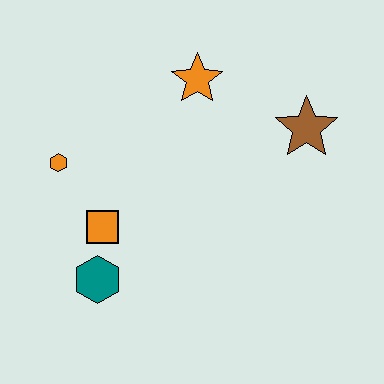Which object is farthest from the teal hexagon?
The brown star is farthest from the teal hexagon.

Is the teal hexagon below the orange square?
Yes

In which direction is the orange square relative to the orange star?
The orange square is below the orange star.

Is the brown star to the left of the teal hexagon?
No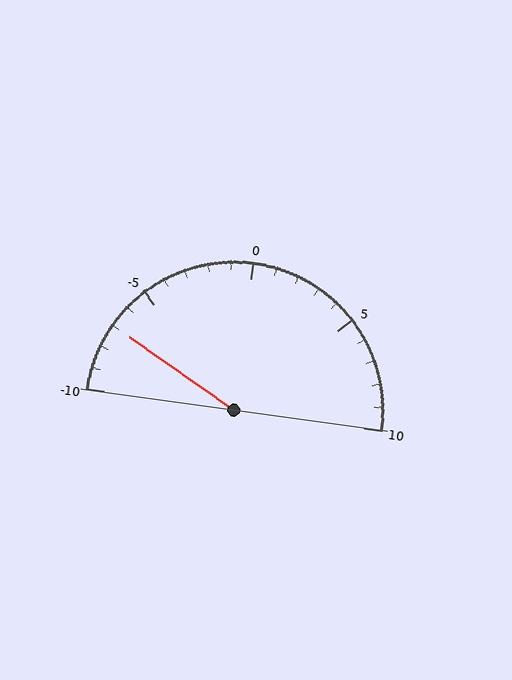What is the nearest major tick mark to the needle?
The nearest major tick mark is -5.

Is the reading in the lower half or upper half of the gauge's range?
The reading is in the lower half of the range (-10 to 10).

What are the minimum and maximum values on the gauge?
The gauge ranges from -10 to 10.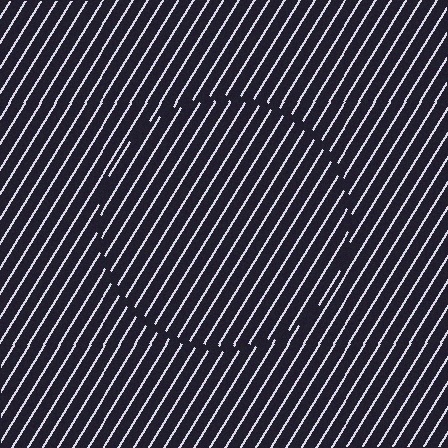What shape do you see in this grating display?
An illusory circle. The interior of the shape contains the same grating, shifted by half a period — the contour is defined by the phase discontinuity where line-ends from the inner and outer gratings abut.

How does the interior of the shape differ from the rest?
The interior of the shape contains the same grating, shifted by half a period — the contour is defined by the phase discontinuity where line-ends from the inner and outer gratings abut.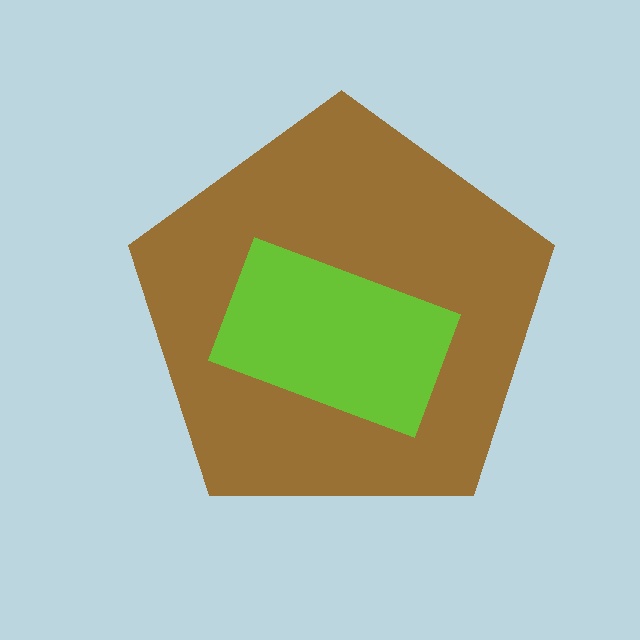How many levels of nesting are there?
2.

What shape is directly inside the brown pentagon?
The lime rectangle.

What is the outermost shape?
The brown pentagon.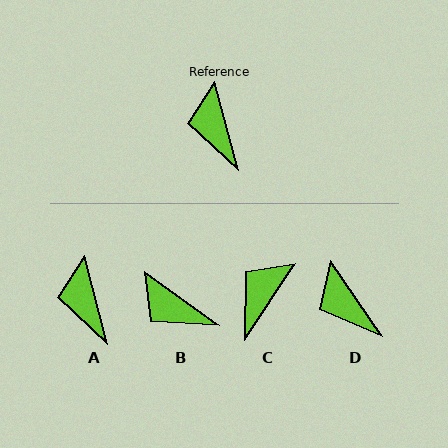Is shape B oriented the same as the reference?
No, it is off by about 39 degrees.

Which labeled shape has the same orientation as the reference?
A.